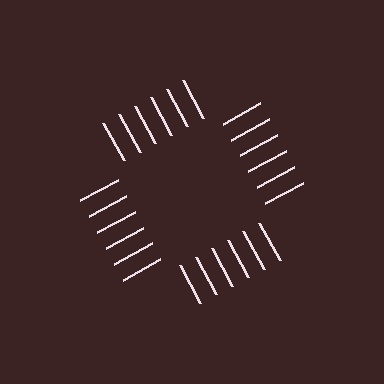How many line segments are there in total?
24 — 6 along each of the 4 edges.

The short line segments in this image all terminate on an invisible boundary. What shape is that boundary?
An illusory square — the line segments terminate on its edges but no continuous stroke is drawn.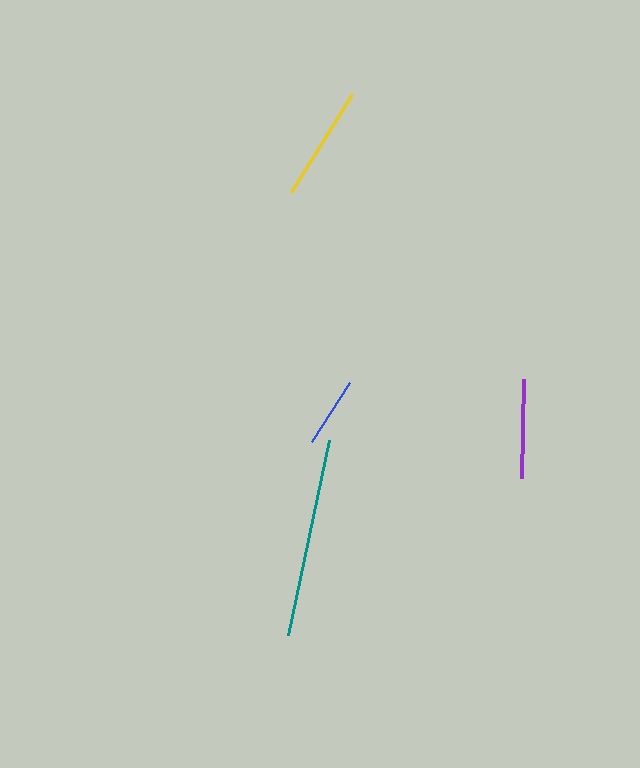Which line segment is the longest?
The teal line is the longest at approximately 200 pixels.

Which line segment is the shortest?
The blue line is the shortest at approximately 70 pixels.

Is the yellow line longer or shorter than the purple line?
The yellow line is longer than the purple line.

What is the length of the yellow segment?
The yellow segment is approximately 115 pixels long.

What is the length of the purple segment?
The purple segment is approximately 99 pixels long.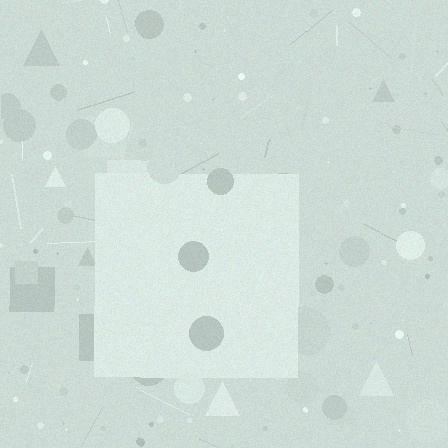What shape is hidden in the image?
A square is hidden in the image.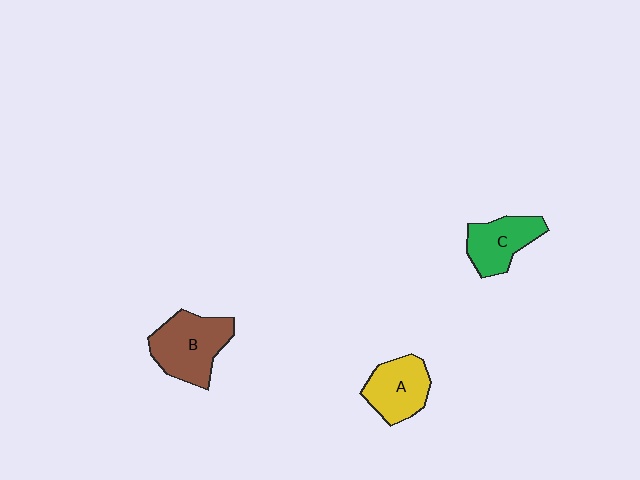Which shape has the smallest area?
Shape C (green).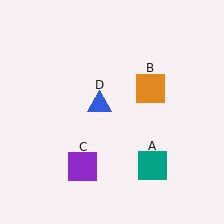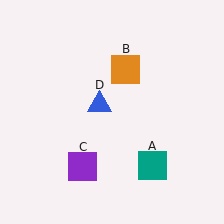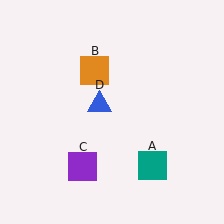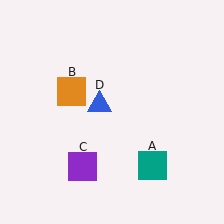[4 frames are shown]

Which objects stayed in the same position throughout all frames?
Teal square (object A) and purple square (object C) and blue triangle (object D) remained stationary.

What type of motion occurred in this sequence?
The orange square (object B) rotated counterclockwise around the center of the scene.